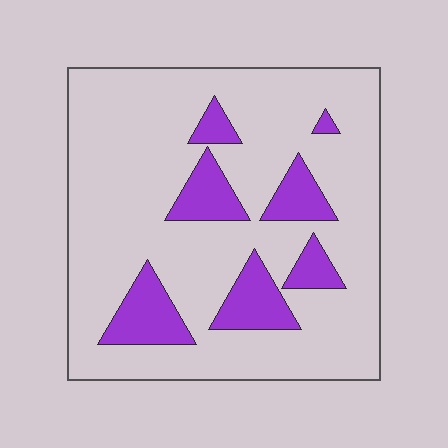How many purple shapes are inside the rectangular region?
7.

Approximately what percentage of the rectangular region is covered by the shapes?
Approximately 20%.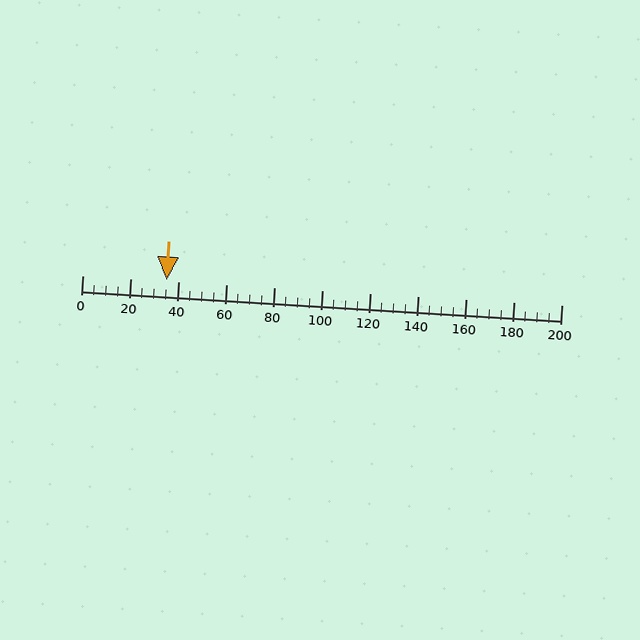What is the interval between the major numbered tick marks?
The major tick marks are spaced 20 units apart.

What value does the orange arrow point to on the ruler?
The orange arrow points to approximately 35.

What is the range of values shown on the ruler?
The ruler shows values from 0 to 200.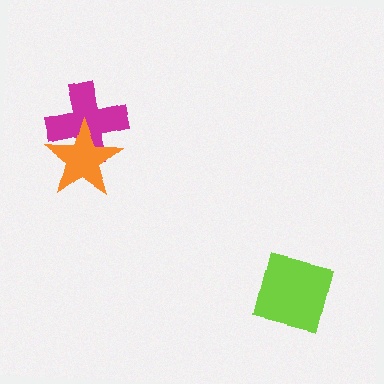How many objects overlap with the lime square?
0 objects overlap with the lime square.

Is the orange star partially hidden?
No, no other shape covers it.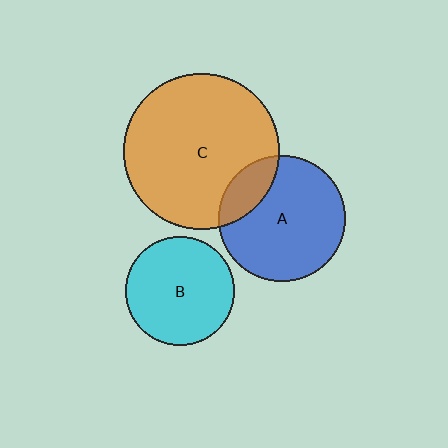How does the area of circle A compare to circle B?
Approximately 1.4 times.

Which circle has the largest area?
Circle C (orange).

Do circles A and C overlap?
Yes.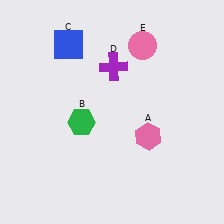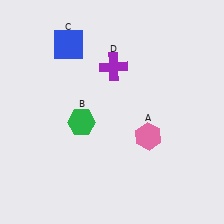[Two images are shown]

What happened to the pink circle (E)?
The pink circle (E) was removed in Image 2. It was in the top-right area of Image 1.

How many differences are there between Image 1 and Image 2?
There is 1 difference between the two images.